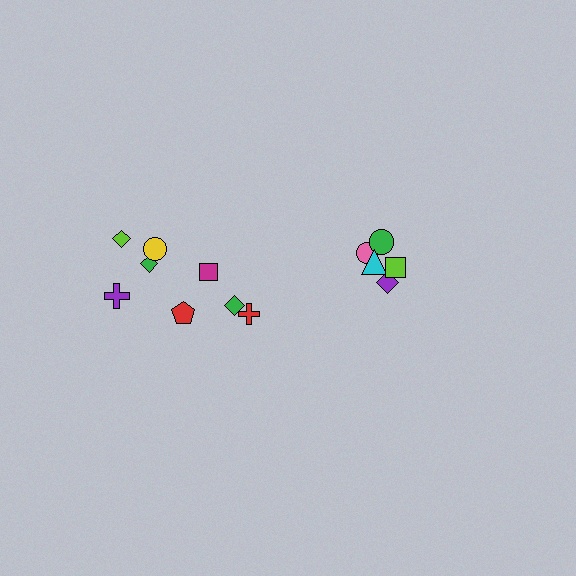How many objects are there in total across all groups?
There are 13 objects.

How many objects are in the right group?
There are 5 objects.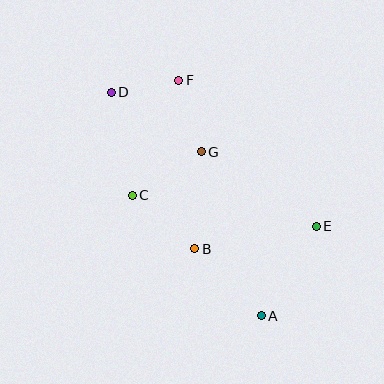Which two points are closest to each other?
Points D and F are closest to each other.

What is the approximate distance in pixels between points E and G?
The distance between E and G is approximately 137 pixels.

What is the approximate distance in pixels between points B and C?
The distance between B and C is approximately 82 pixels.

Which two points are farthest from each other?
Points A and D are farthest from each other.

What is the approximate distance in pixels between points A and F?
The distance between A and F is approximately 250 pixels.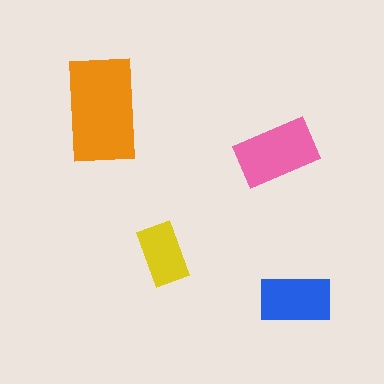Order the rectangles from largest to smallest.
the orange one, the pink one, the blue one, the yellow one.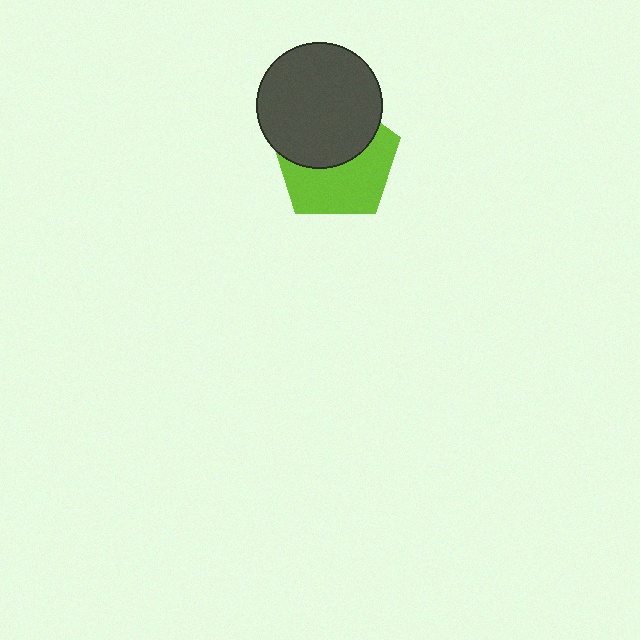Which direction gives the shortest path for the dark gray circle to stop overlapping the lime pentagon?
Moving up gives the shortest separation.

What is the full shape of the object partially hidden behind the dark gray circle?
The partially hidden object is a lime pentagon.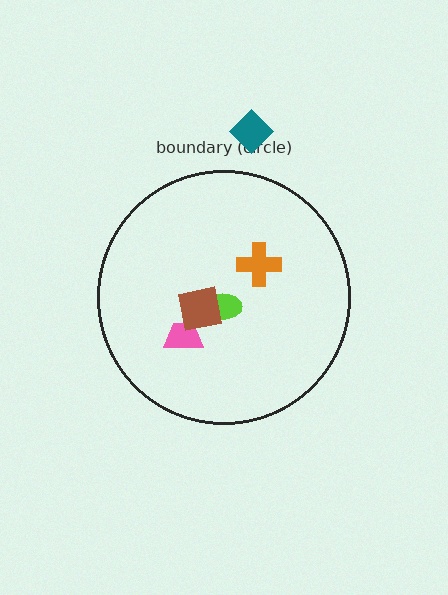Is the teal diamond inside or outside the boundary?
Outside.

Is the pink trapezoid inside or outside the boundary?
Inside.